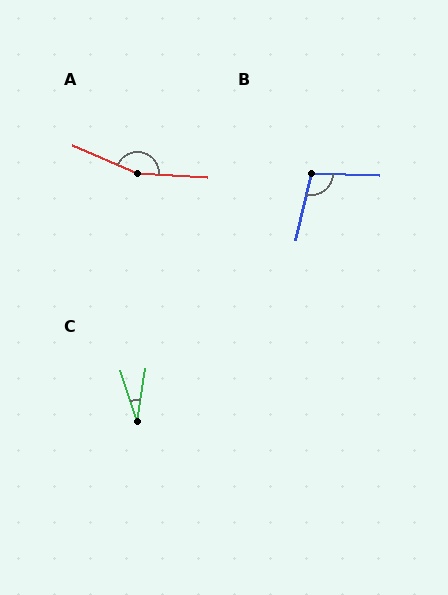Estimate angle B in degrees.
Approximately 102 degrees.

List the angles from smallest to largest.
C (27°), B (102°), A (160°).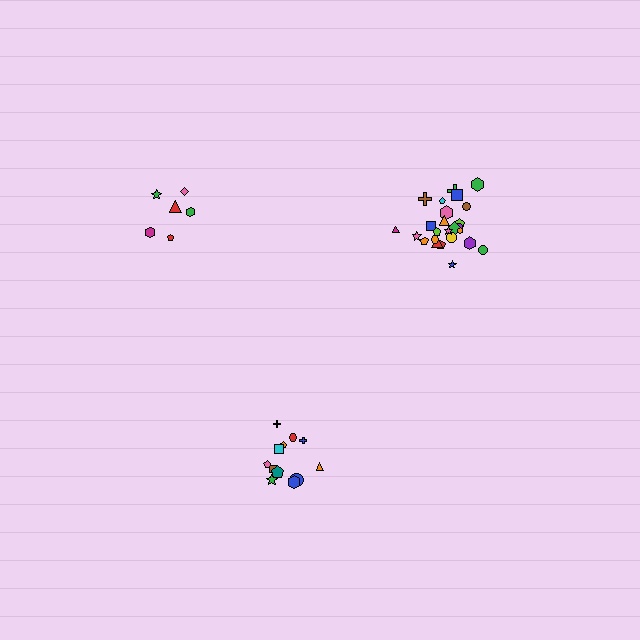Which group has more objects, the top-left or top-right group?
The top-right group.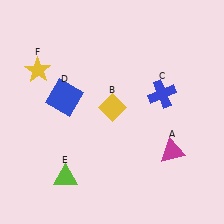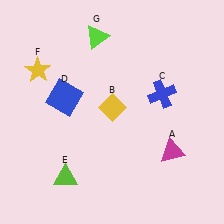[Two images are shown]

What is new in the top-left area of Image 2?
A lime triangle (G) was added in the top-left area of Image 2.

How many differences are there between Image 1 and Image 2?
There is 1 difference between the two images.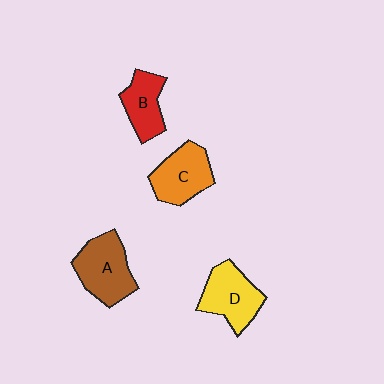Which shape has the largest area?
Shape A (brown).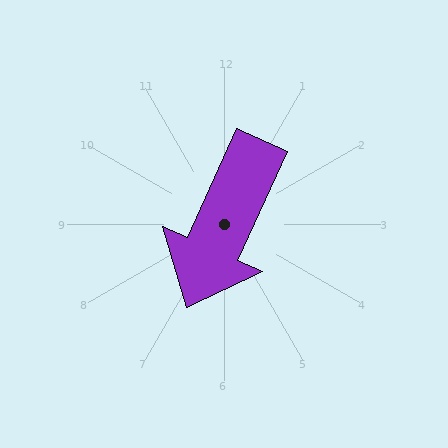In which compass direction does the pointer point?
Southwest.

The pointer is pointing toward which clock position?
Roughly 7 o'clock.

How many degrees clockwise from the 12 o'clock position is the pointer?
Approximately 204 degrees.